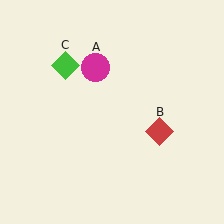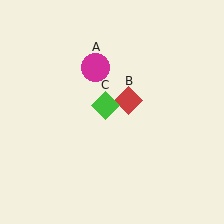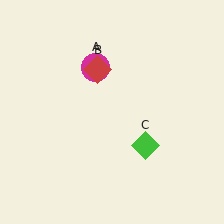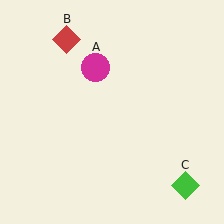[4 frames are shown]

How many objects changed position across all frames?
2 objects changed position: red diamond (object B), green diamond (object C).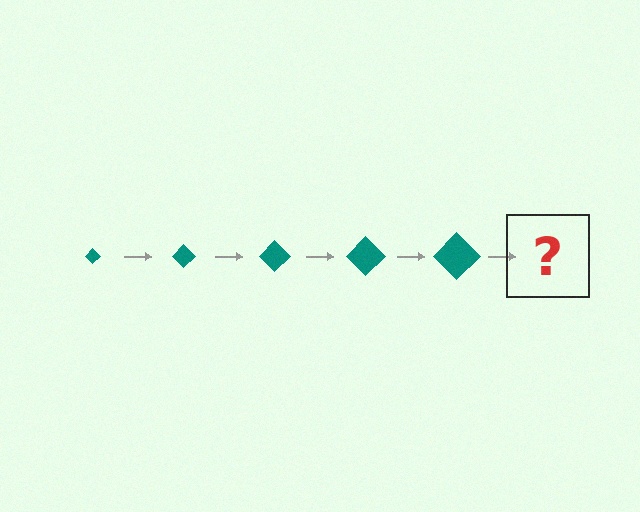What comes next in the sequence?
The next element should be a teal diamond, larger than the previous one.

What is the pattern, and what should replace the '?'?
The pattern is that the diamond gets progressively larger each step. The '?' should be a teal diamond, larger than the previous one.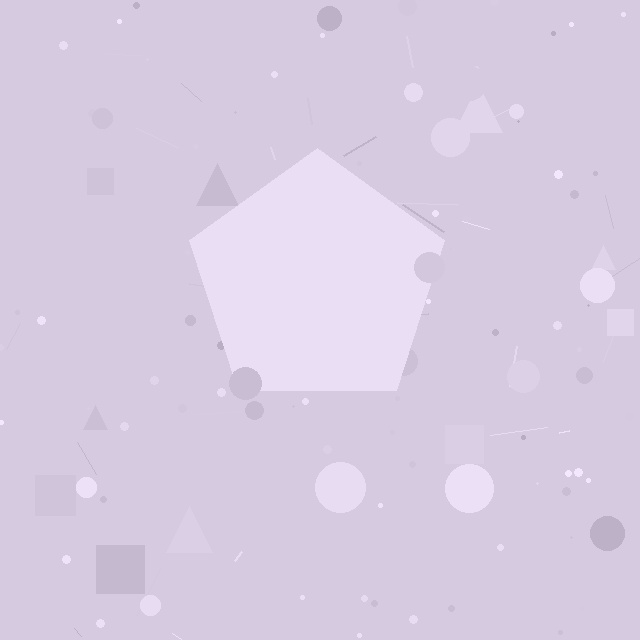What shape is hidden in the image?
A pentagon is hidden in the image.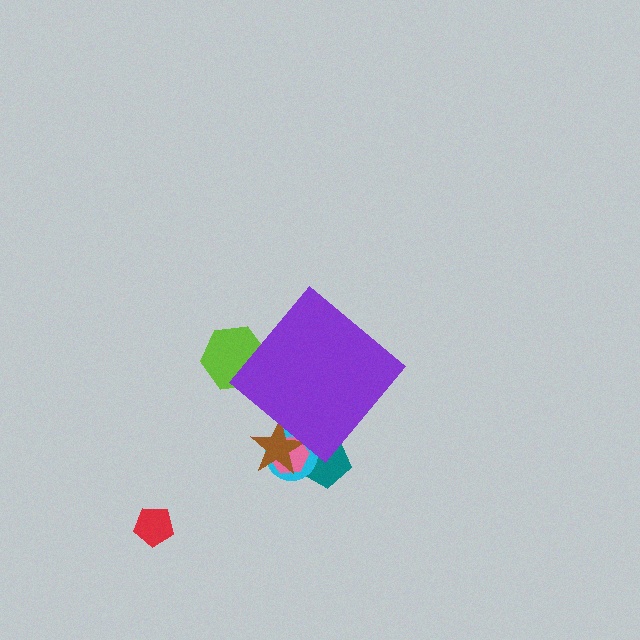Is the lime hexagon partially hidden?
Yes, the lime hexagon is partially hidden behind the purple diamond.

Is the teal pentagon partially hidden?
Yes, the teal pentagon is partially hidden behind the purple diamond.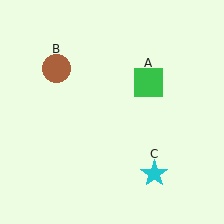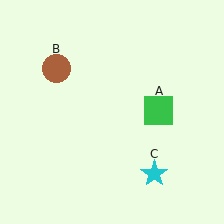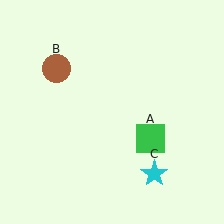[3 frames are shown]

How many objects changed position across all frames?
1 object changed position: green square (object A).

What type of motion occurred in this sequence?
The green square (object A) rotated clockwise around the center of the scene.